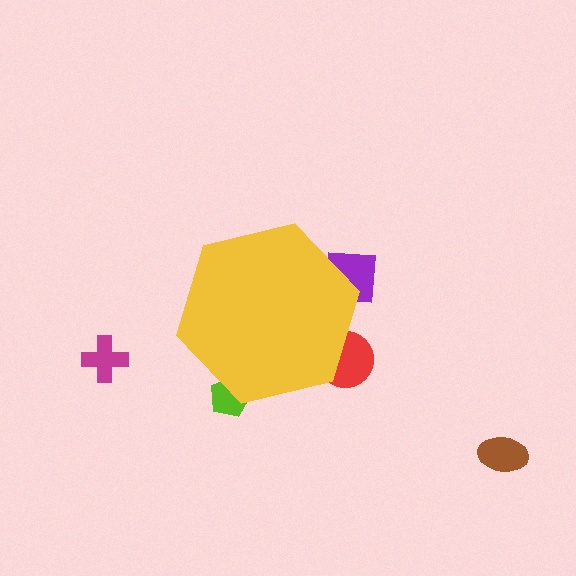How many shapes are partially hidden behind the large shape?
3 shapes are partially hidden.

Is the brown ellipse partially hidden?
No, the brown ellipse is fully visible.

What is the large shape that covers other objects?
A yellow hexagon.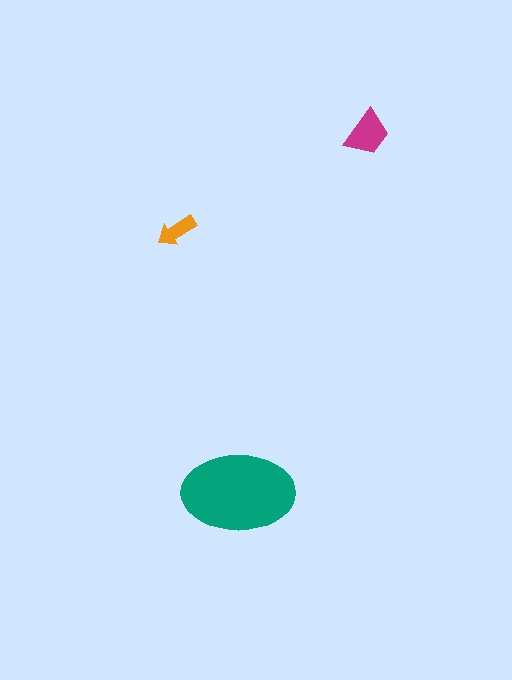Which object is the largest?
The teal ellipse.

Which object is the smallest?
The orange arrow.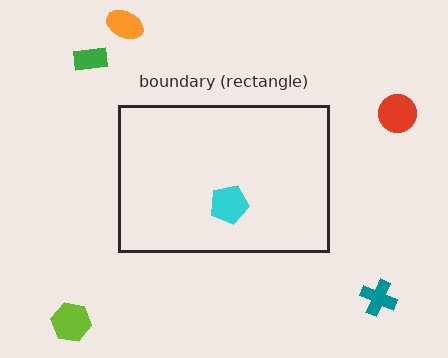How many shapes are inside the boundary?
1 inside, 5 outside.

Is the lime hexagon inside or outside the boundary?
Outside.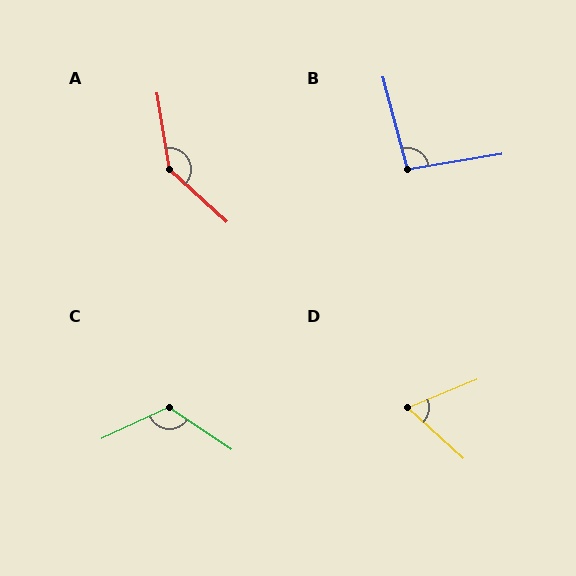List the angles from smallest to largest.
D (65°), B (96°), C (120°), A (141°).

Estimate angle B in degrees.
Approximately 96 degrees.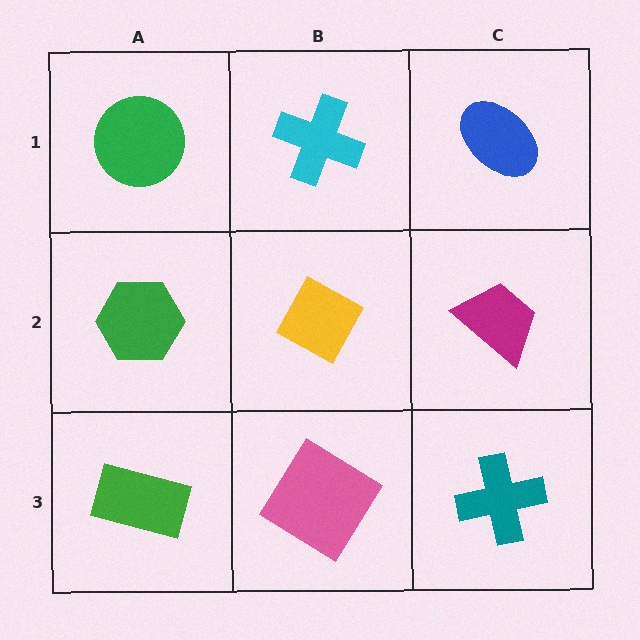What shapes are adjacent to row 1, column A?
A green hexagon (row 2, column A), a cyan cross (row 1, column B).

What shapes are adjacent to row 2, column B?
A cyan cross (row 1, column B), a pink diamond (row 3, column B), a green hexagon (row 2, column A), a magenta trapezoid (row 2, column C).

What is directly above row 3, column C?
A magenta trapezoid.